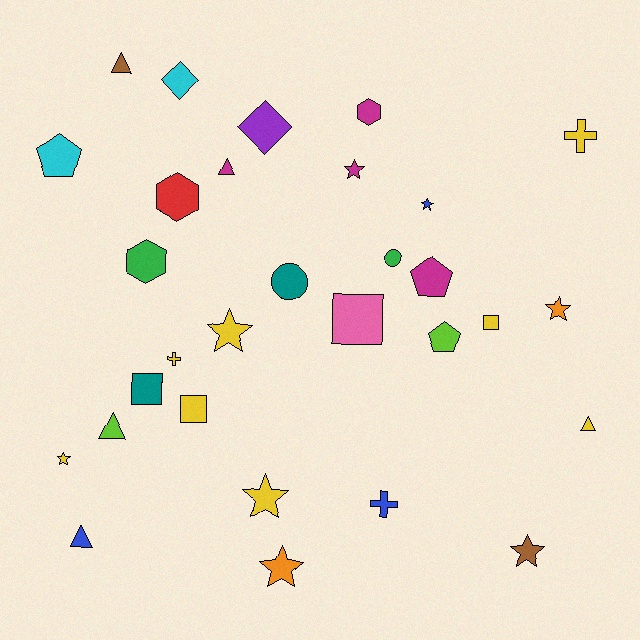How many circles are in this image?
There are 2 circles.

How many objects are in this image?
There are 30 objects.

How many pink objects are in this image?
There is 1 pink object.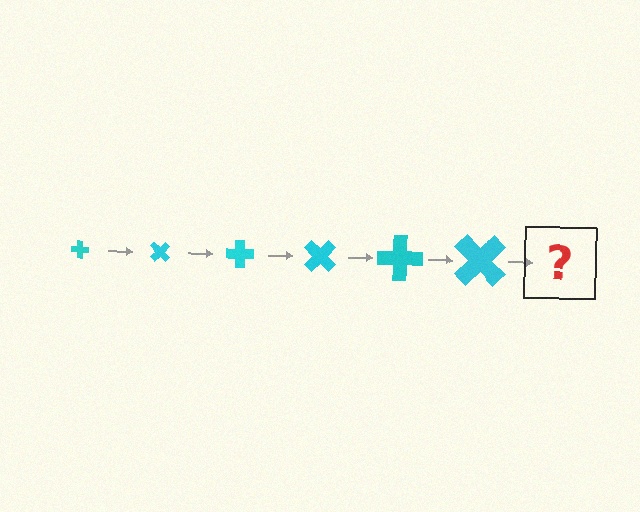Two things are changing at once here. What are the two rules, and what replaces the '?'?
The two rules are that the cross grows larger each step and it rotates 45 degrees each step. The '?' should be a cross, larger than the previous one and rotated 270 degrees from the start.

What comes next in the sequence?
The next element should be a cross, larger than the previous one and rotated 270 degrees from the start.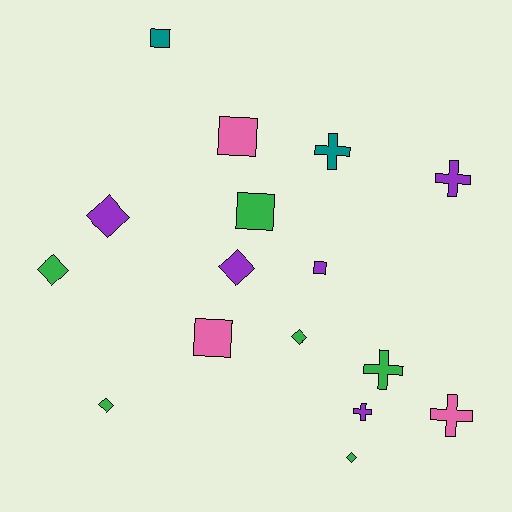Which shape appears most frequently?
Diamond, with 6 objects.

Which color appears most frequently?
Green, with 6 objects.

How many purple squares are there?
There is 1 purple square.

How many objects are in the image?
There are 16 objects.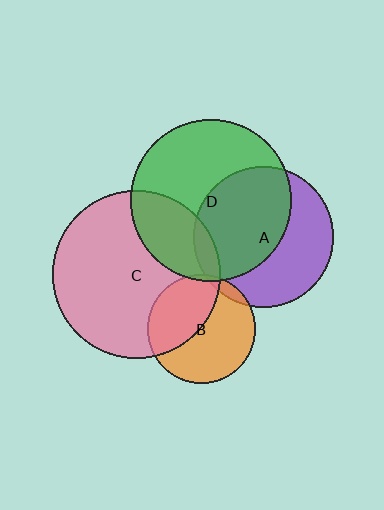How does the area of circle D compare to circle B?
Approximately 2.2 times.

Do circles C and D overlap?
Yes.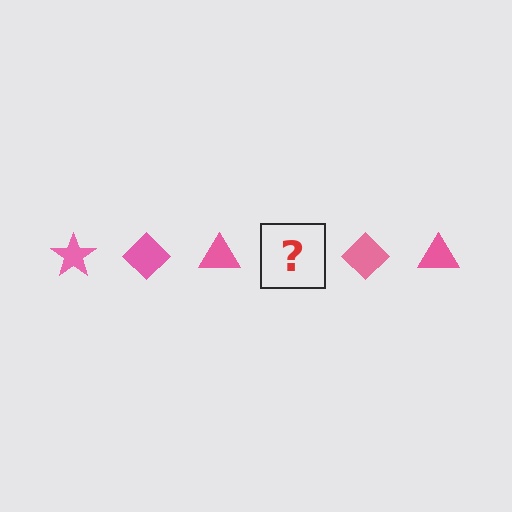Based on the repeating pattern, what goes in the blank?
The blank should be a pink star.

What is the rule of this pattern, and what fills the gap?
The rule is that the pattern cycles through star, diamond, triangle shapes in pink. The gap should be filled with a pink star.